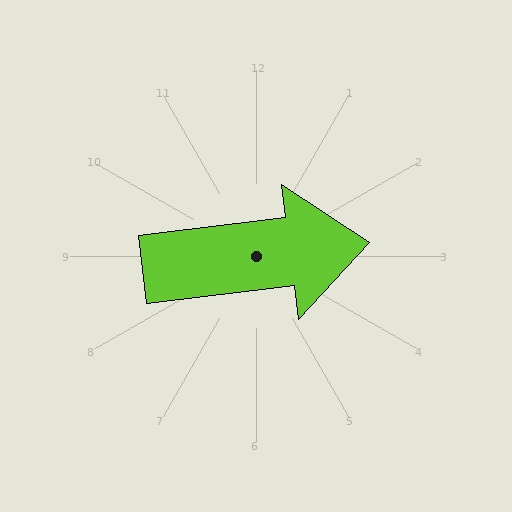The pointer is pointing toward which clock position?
Roughly 3 o'clock.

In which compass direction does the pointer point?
East.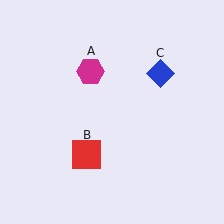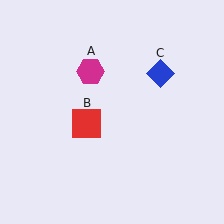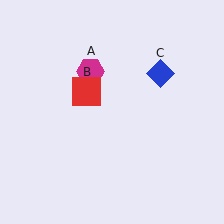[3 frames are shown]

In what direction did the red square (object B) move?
The red square (object B) moved up.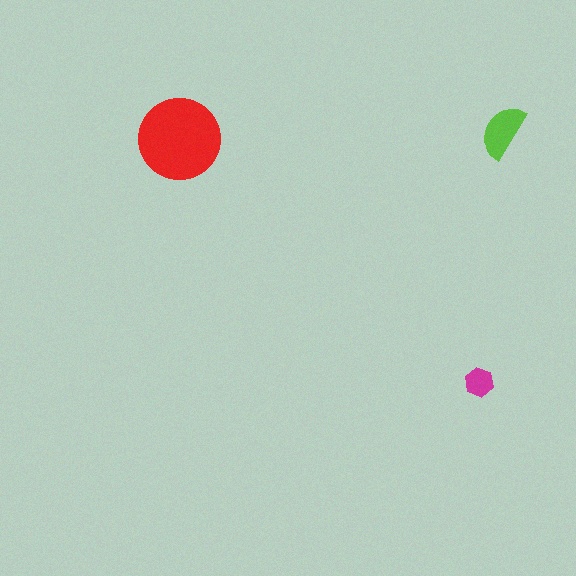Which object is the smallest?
The magenta hexagon.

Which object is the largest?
The red circle.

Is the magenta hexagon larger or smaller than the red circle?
Smaller.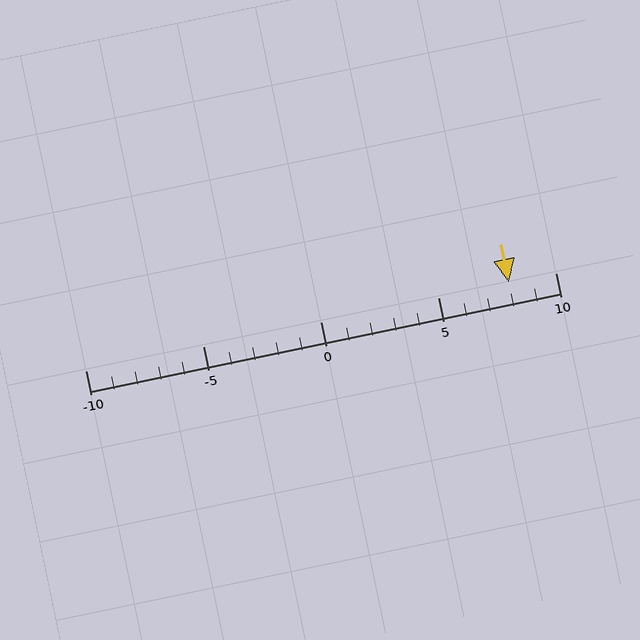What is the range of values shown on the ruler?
The ruler shows values from -10 to 10.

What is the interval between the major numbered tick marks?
The major tick marks are spaced 5 units apart.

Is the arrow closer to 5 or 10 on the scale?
The arrow is closer to 10.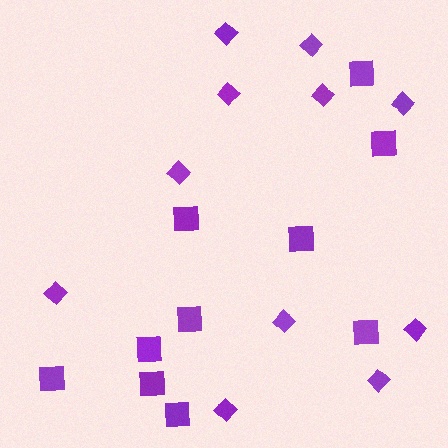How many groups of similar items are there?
There are 2 groups: one group of squares (10) and one group of diamonds (11).